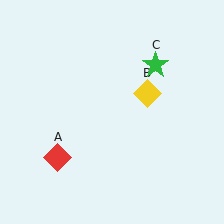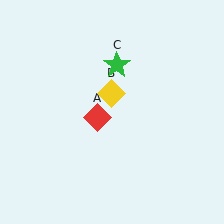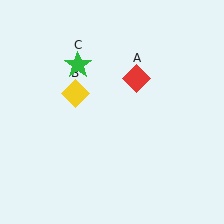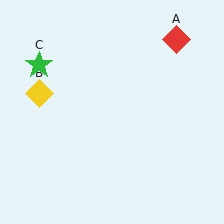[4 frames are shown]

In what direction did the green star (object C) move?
The green star (object C) moved left.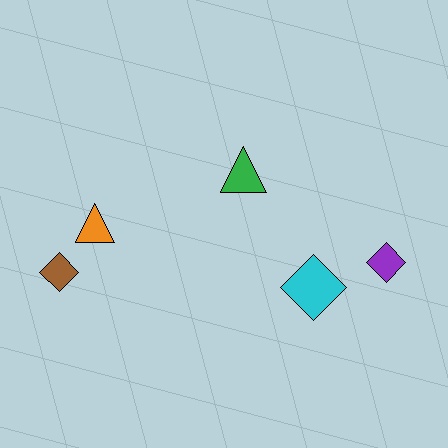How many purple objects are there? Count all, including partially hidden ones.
There is 1 purple object.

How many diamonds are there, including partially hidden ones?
There are 3 diamonds.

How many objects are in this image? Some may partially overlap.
There are 5 objects.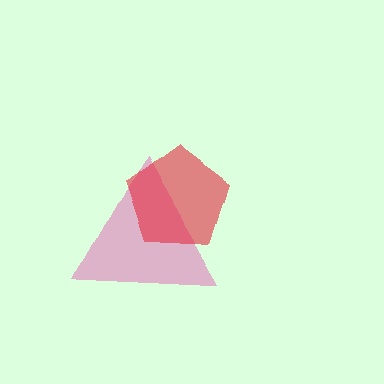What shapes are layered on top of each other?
The layered shapes are: a pink triangle, a red pentagon.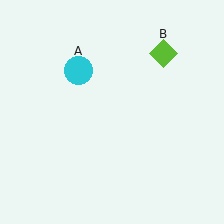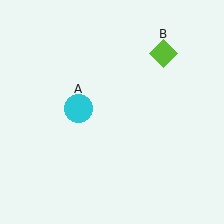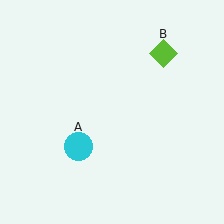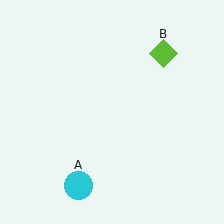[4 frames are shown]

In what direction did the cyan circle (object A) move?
The cyan circle (object A) moved down.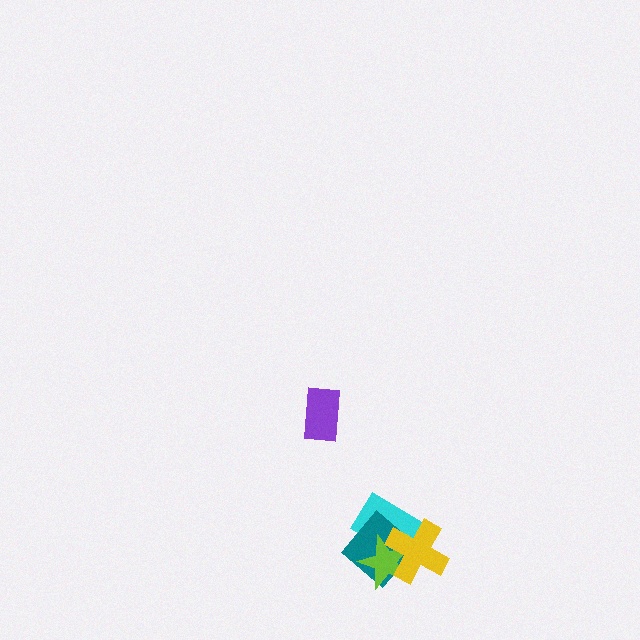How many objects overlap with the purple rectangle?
0 objects overlap with the purple rectangle.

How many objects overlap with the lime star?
3 objects overlap with the lime star.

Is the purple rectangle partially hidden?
No, no other shape covers it.